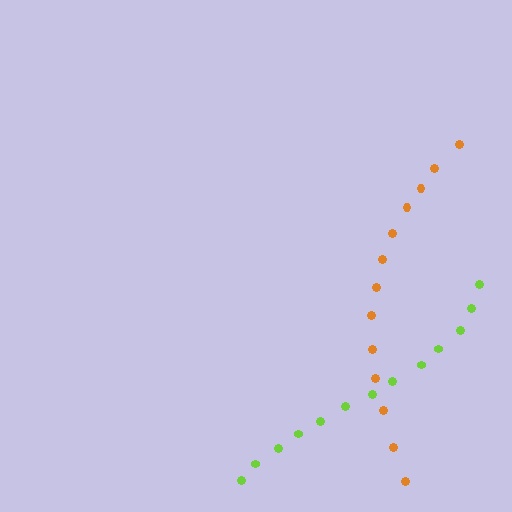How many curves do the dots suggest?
There are 2 distinct paths.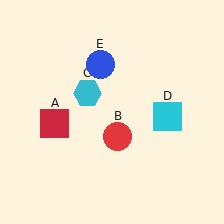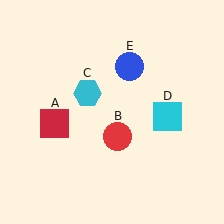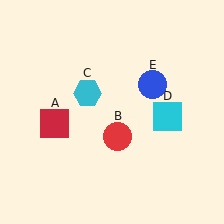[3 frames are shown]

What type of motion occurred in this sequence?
The blue circle (object E) rotated clockwise around the center of the scene.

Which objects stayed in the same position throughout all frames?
Red square (object A) and red circle (object B) and cyan hexagon (object C) and cyan square (object D) remained stationary.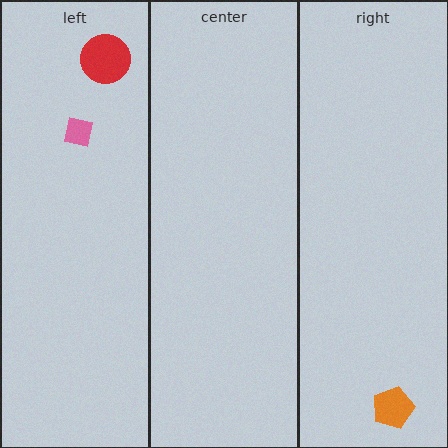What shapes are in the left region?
The pink square, the red circle.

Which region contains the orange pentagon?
The right region.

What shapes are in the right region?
The orange pentagon.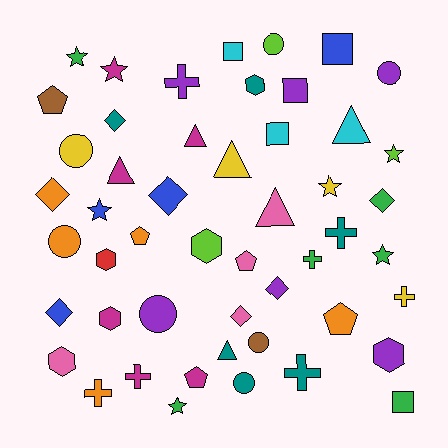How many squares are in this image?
There are 5 squares.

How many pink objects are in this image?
There are 4 pink objects.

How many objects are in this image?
There are 50 objects.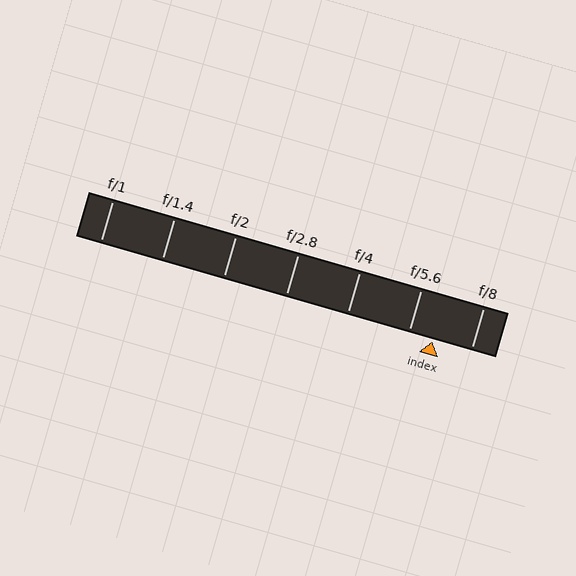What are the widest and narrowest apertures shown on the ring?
The widest aperture shown is f/1 and the narrowest is f/8.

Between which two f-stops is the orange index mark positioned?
The index mark is between f/5.6 and f/8.